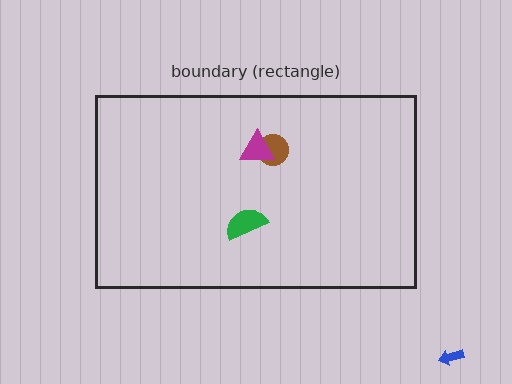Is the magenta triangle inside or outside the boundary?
Inside.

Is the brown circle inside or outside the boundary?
Inside.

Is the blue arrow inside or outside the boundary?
Outside.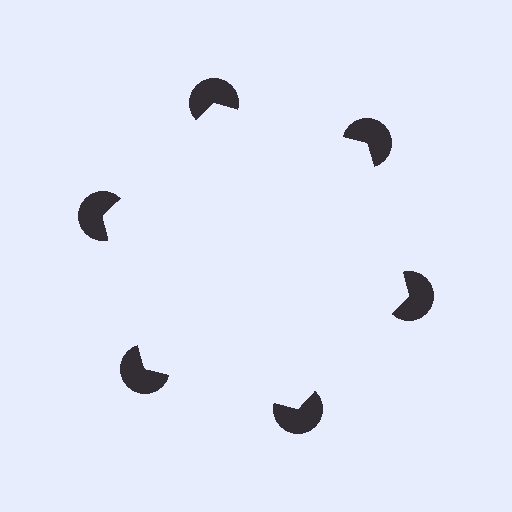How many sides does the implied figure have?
6 sides.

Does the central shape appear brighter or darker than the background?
It typically appears slightly brighter than the background, even though no actual brightness change is drawn.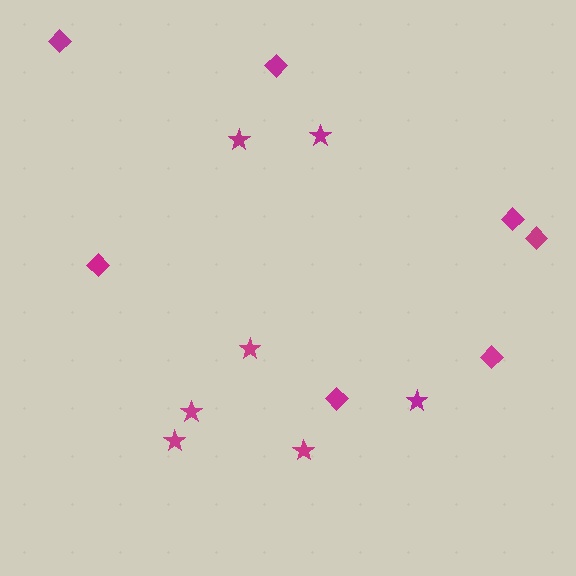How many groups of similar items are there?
There are 2 groups: one group of diamonds (7) and one group of stars (7).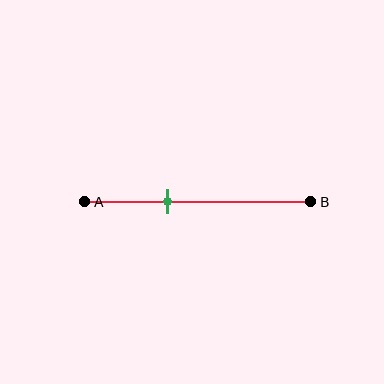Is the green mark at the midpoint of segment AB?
No, the mark is at about 35% from A, not at the 50% midpoint.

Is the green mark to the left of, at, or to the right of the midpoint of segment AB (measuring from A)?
The green mark is to the left of the midpoint of segment AB.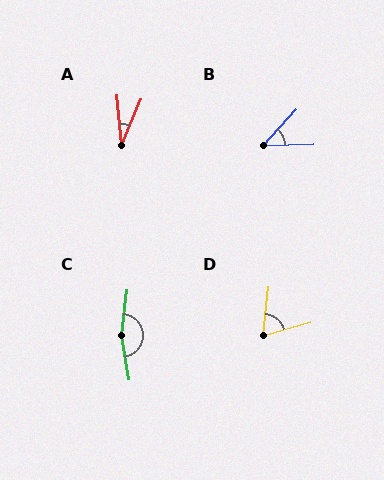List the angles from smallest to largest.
A (28°), B (46°), D (67°), C (163°).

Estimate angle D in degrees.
Approximately 67 degrees.